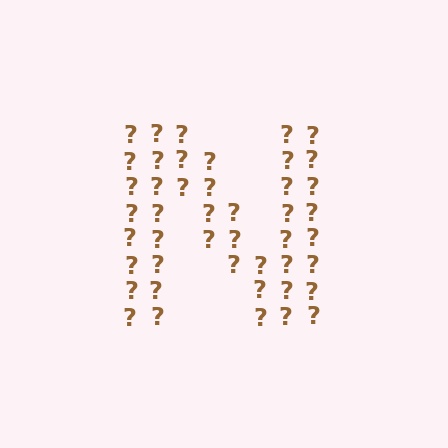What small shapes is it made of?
It is made of small question marks.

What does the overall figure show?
The overall figure shows the letter N.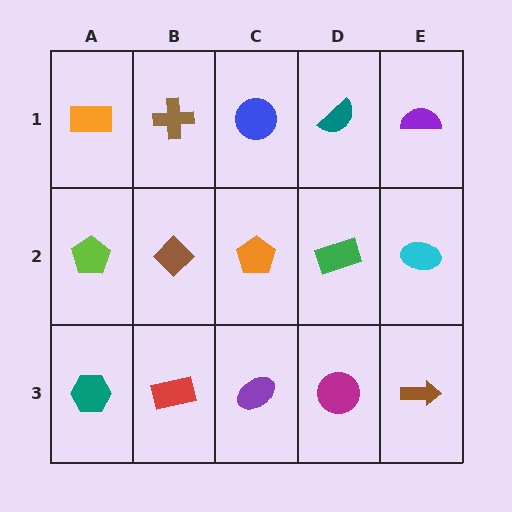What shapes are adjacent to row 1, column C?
An orange pentagon (row 2, column C), a brown cross (row 1, column B), a teal semicircle (row 1, column D).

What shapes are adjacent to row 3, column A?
A lime pentagon (row 2, column A), a red rectangle (row 3, column B).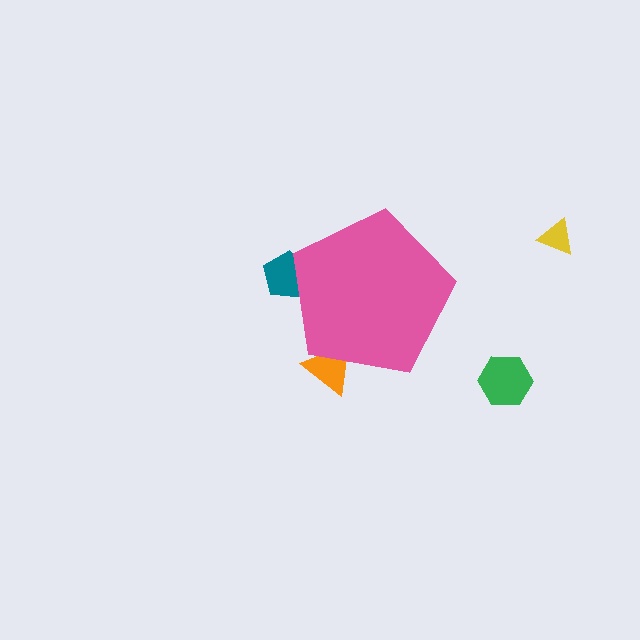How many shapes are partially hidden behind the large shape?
2 shapes are partially hidden.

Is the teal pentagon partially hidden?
Yes, the teal pentagon is partially hidden behind the pink pentagon.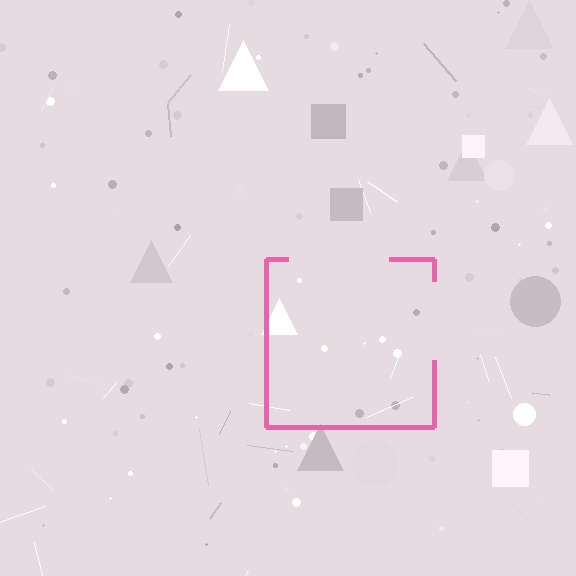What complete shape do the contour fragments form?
The contour fragments form a square.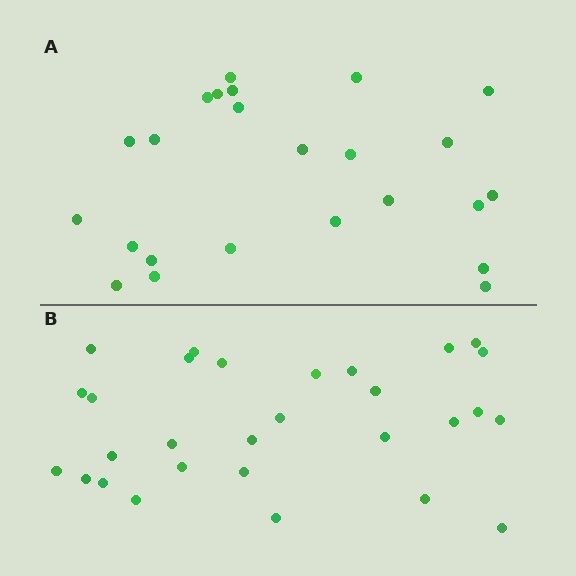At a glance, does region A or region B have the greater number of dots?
Region B (the bottom region) has more dots.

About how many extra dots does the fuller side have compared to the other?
Region B has about 5 more dots than region A.